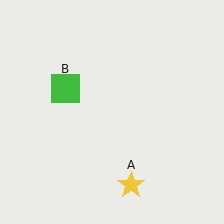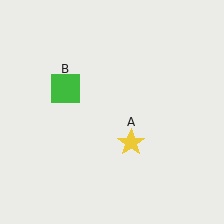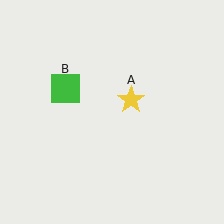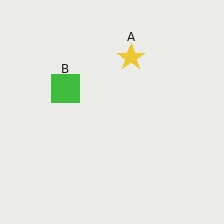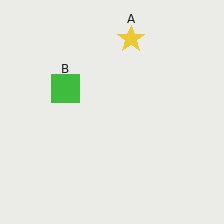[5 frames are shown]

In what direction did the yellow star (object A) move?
The yellow star (object A) moved up.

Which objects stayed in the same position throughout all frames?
Green square (object B) remained stationary.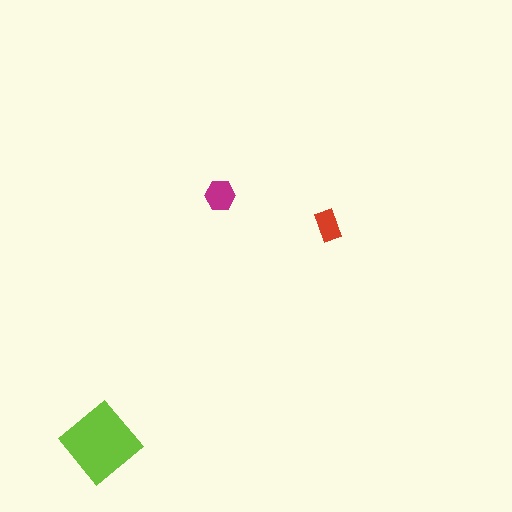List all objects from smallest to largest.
The red rectangle, the magenta hexagon, the lime diamond.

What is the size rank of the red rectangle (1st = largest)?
3rd.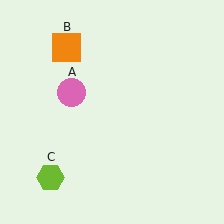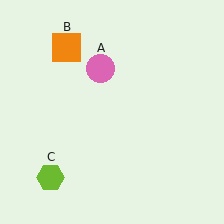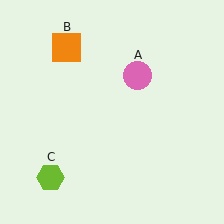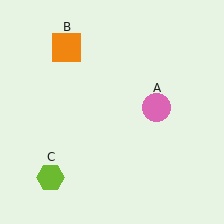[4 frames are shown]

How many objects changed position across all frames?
1 object changed position: pink circle (object A).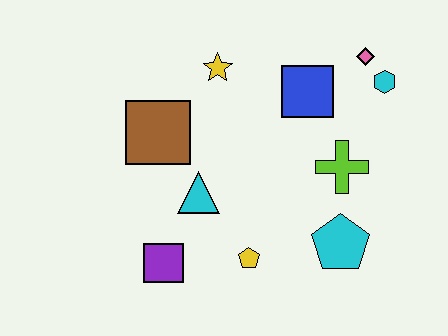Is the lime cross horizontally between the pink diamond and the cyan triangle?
Yes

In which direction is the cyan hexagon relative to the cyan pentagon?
The cyan hexagon is above the cyan pentagon.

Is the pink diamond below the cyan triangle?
No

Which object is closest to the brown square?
The cyan triangle is closest to the brown square.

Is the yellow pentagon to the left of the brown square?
No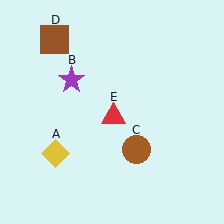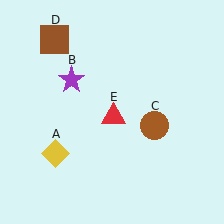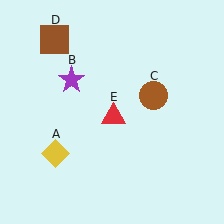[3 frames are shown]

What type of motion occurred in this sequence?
The brown circle (object C) rotated counterclockwise around the center of the scene.